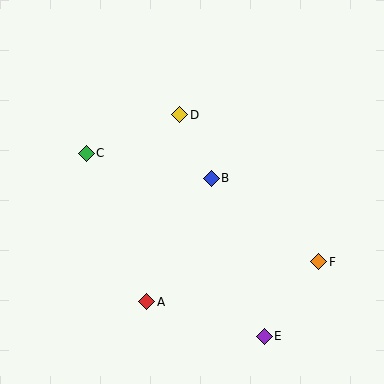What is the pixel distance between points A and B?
The distance between A and B is 139 pixels.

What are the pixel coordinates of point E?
Point E is at (264, 336).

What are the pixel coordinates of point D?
Point D is at (180, 115).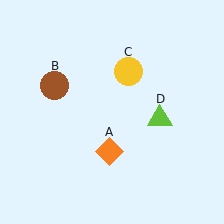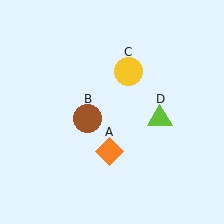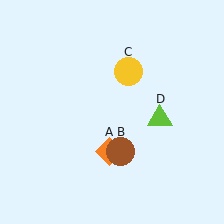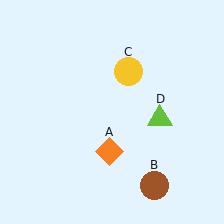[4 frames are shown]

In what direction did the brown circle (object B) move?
The brown circle (object B) moved down and to the right.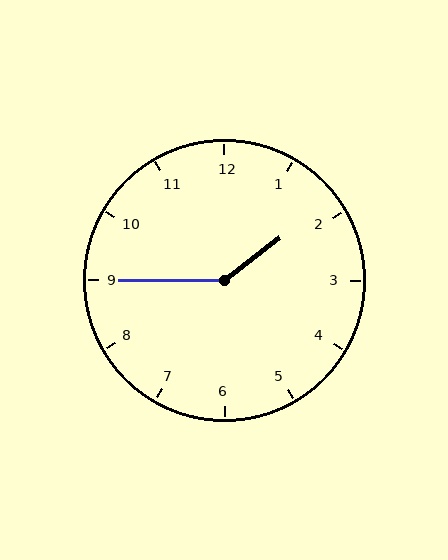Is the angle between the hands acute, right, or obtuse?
It is obtuse.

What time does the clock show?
1:45.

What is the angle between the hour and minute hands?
Approximately 142 degrees.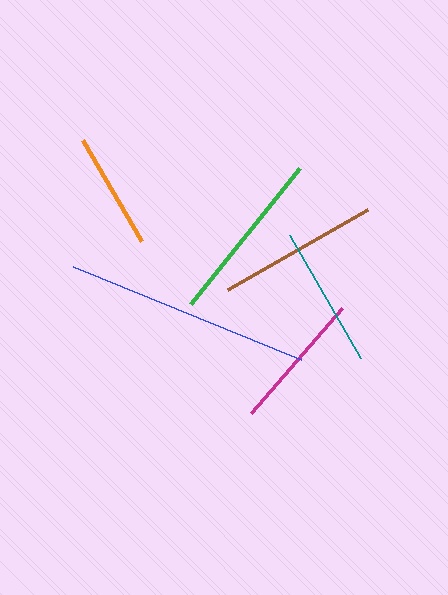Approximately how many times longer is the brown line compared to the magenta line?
The brown line is approximately 1.2 times the length of the magenta line.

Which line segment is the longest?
The blue line is the longest at approximately 246 pixels.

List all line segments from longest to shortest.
From longest to shortest: blue, green, brown, teal, magenta, orange.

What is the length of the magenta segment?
The magenta segment is approximately 139 pixels long.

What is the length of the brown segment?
The brown segment is approximately 161 pixels long.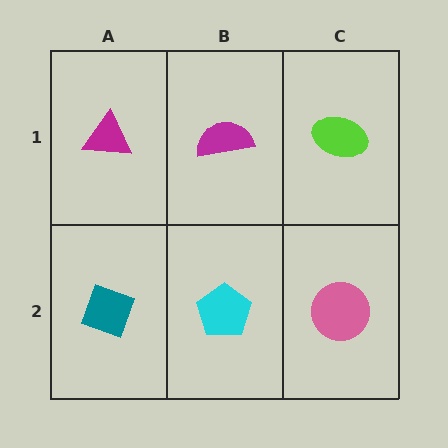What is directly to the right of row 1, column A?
A magenta semicircle.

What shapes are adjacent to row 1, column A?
A teal diamond (row 2, column A), a magenta semicircle (row 1, column B).